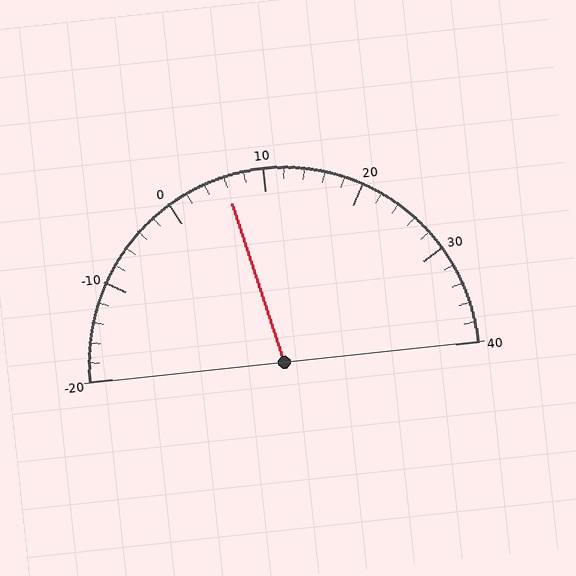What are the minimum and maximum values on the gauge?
The gauge ranges from -20 to 40.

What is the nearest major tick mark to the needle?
The nearest major tick mark is 10.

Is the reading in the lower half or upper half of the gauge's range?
The reading is in the lower half of the range (-20 to 40).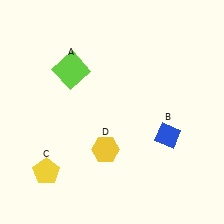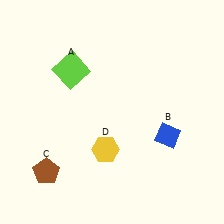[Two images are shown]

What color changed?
The pentagon (C) changed from yellow in Image 1 to brown in Image 2.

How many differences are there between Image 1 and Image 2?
There is 1 difference between the two images.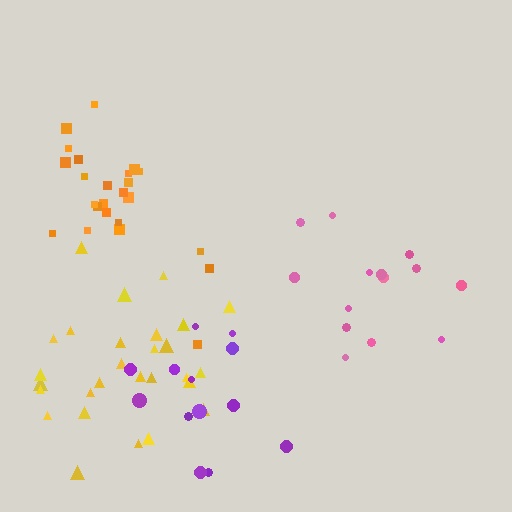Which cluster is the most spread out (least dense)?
Purple.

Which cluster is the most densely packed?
Orange.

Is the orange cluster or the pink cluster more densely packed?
Orange.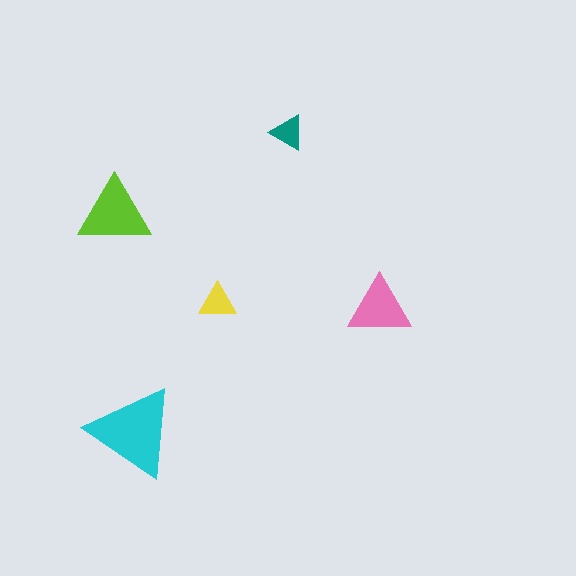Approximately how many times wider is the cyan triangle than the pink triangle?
About 1.5 times wider.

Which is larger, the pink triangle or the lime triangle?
The lime one.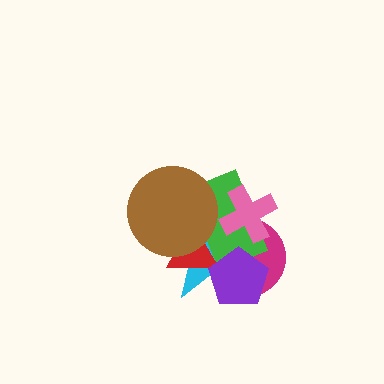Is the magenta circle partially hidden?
Yes, it is partially covered by another shape.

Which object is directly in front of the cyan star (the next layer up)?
The green rectangle is directly in front of the cyan star.